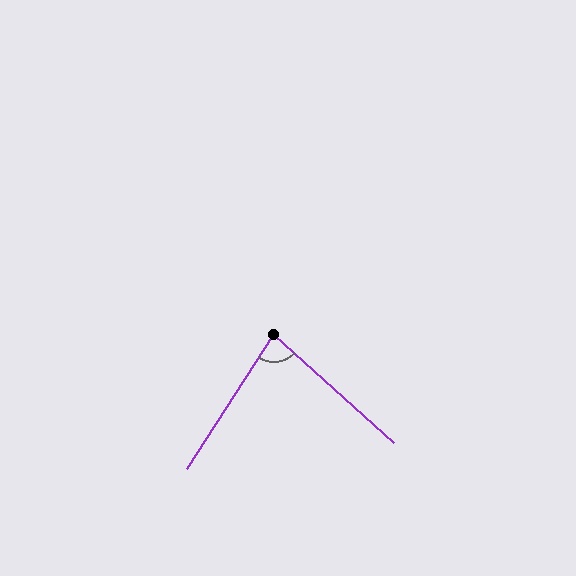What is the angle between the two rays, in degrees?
Approximately 81 degrees.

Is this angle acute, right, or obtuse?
It is acute.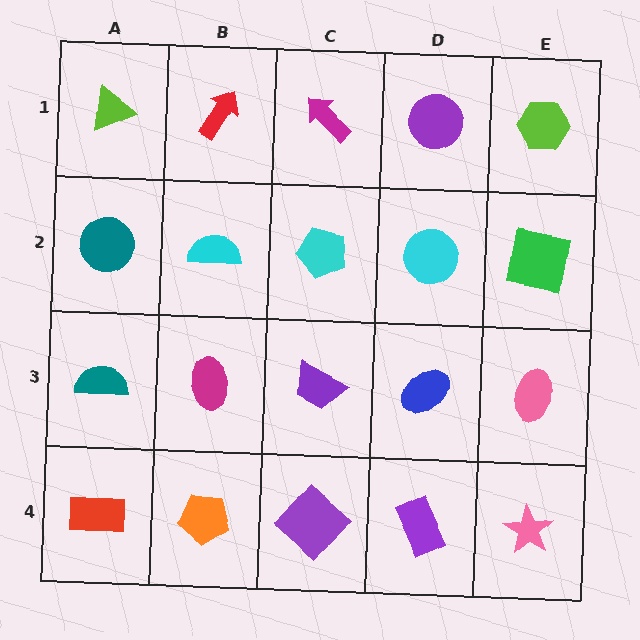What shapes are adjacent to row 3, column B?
A cyan semicircle (row 2, column B), an orange pentagon (row 4, column B), a teal semicircle (row 3, column A), a purple trapezoid (row 3, column C).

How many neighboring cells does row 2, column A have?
3.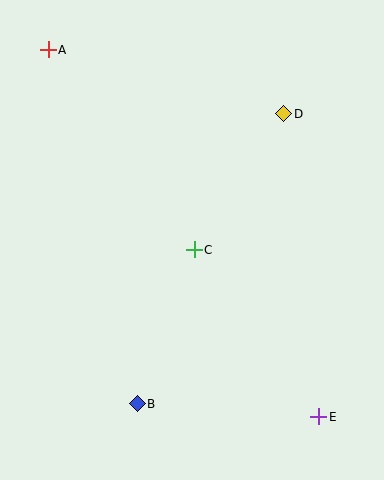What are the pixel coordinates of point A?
Point A is at (48, 50).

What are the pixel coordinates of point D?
Point D is at (284, 114).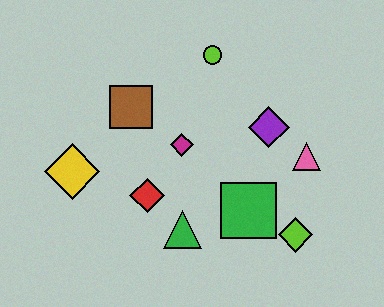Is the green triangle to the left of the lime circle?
Yes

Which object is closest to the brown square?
The magenta diamond is closest to the brown square.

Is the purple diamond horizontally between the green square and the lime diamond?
Yes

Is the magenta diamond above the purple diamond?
No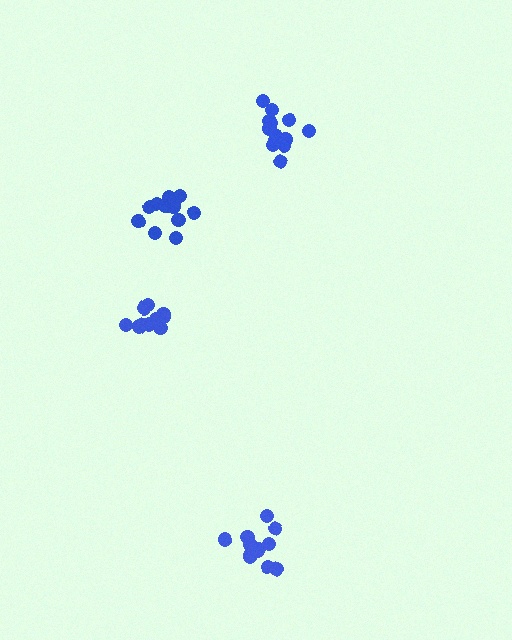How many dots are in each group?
Group 1: 13 dots, Group 2: 11 dots, Group 3: 13 dots, Group 4: 13 dots (50 total).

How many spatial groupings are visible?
There are 4 spatial groupings.